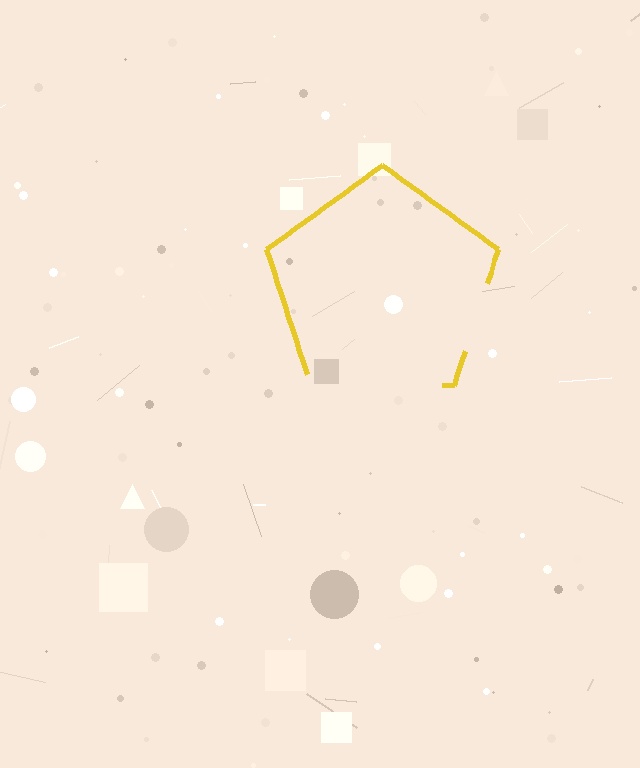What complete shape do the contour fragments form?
The contour fragments form a pentagon.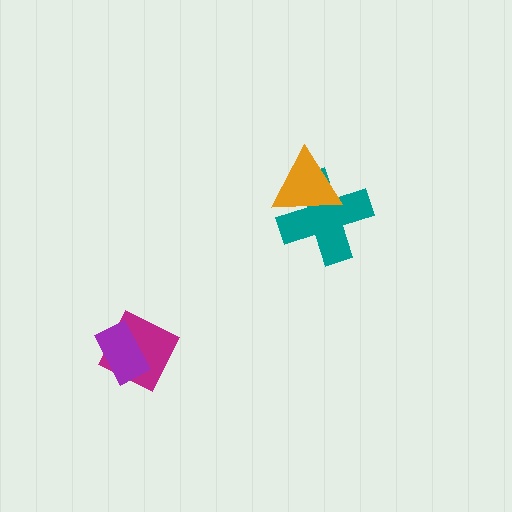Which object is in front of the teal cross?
The orange triangle is in front of the teal cross.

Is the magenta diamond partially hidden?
Yes, it is partially covered by another shape.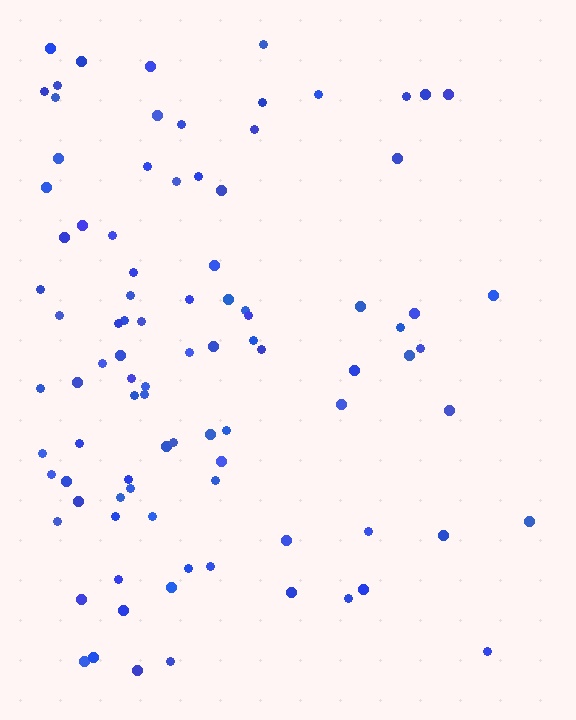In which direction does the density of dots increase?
From right to left, with the left side densest.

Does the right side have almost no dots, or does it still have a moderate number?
Still a moderate number, just noticeably fewer than the left.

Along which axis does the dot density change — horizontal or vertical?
Horizontal.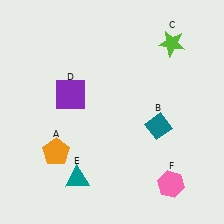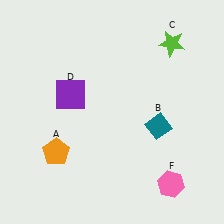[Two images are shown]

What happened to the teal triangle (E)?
The teal triangle (E) was removed in Image 2. It was in the bottom-left area of Image 1.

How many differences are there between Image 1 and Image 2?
There is 1 difference between the two images.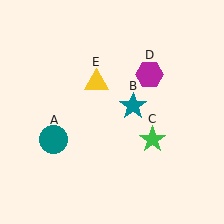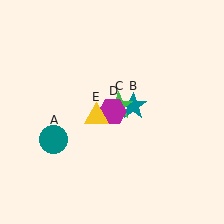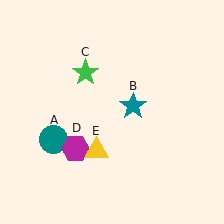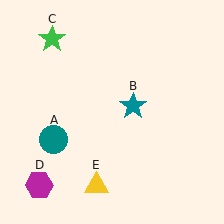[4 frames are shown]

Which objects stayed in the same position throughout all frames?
Teal circle (object A) and teal star (object B) remained stationary.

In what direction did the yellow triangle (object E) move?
The yellow triangle (object E) moved down.